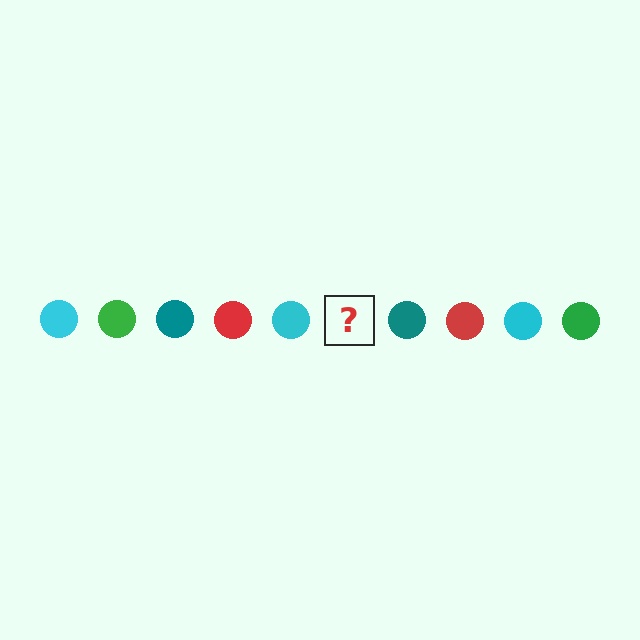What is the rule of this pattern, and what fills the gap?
The rule is that the pattern cycles through cyan, green, teal, red circles. The gap should be filled with a green circle.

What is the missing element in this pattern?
The missing element is a green circle.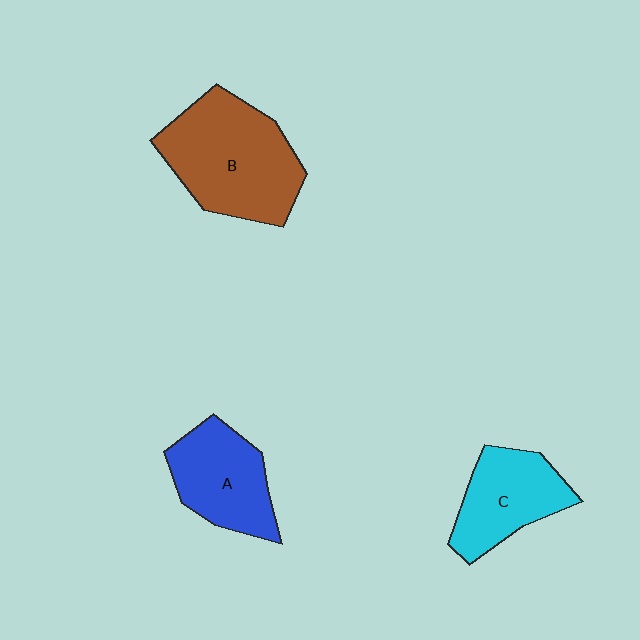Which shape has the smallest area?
Shape C (cyan).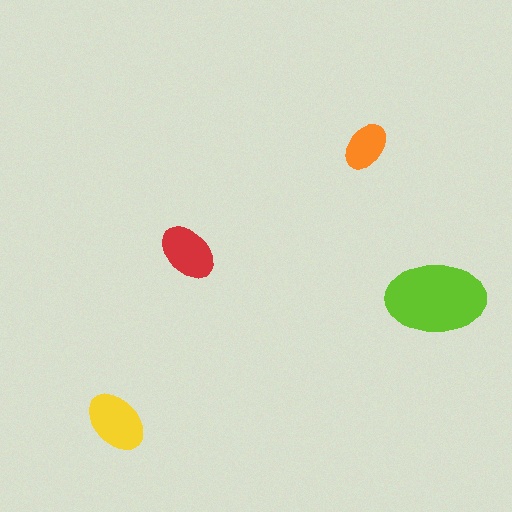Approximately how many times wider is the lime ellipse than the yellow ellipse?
About 1.5 times wider.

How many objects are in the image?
There are 4 objects in the image.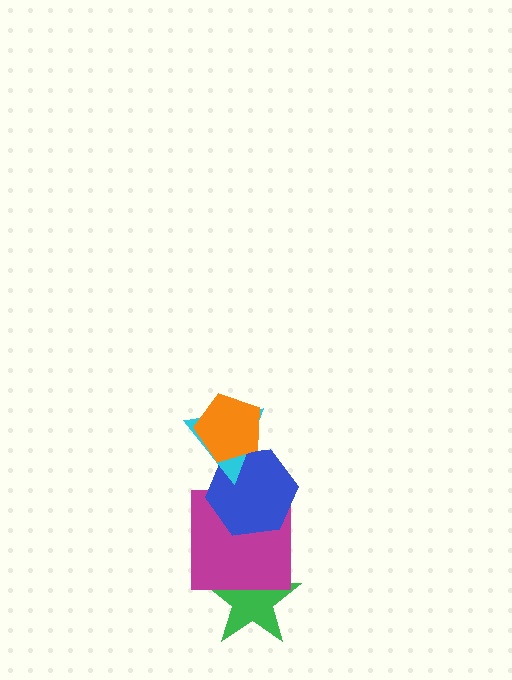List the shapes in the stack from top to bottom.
From top to bottom: the orange pentagon, the cyan triangle, the blue hexagon, the magenta square, the green star.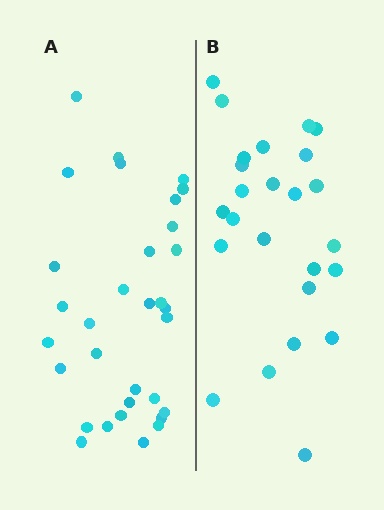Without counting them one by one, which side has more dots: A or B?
Region A (the left region) has more dots.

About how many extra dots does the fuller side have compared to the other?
Region A has roughly 8 or so more dots than region B.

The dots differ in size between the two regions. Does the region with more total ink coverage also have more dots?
No. Region B has more total ink coverage because its dots are larger, but region A actually contains more individual dots. Total area can be misleading — the number of items is what matters here.